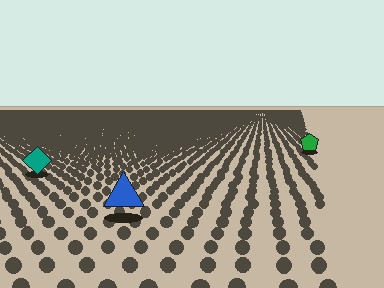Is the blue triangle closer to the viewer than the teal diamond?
Yes. The blue triangle is closer — you can tell from the texture gradient: the ground texture is coarser near it.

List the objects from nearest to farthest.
From nearest to farthest: the blue triangle, the teal diamond, the green pentagon.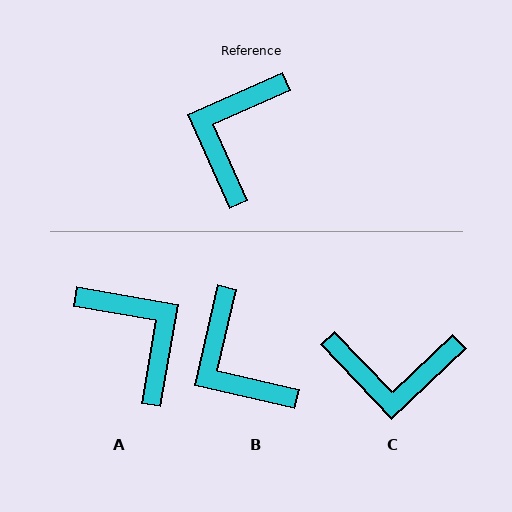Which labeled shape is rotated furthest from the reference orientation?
A, about 124 degrees away.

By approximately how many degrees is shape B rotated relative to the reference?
Approximately 53 degrees counter-clockwise.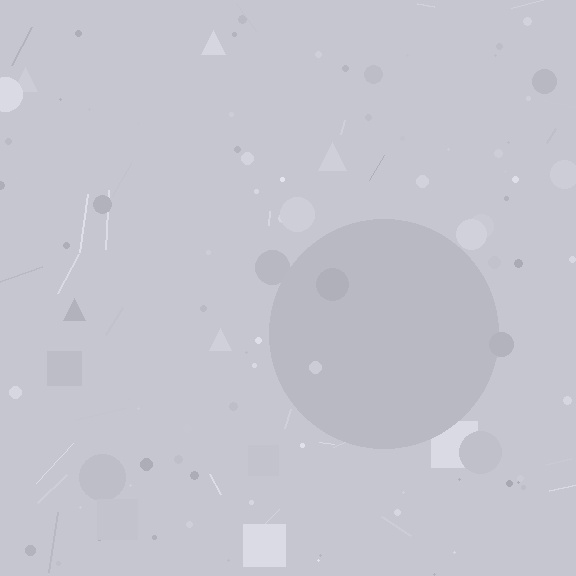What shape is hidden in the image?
A circle is hidden in the image.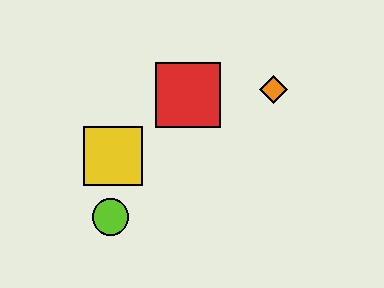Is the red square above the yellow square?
Yes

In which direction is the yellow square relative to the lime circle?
The yellow square is above the lime circle.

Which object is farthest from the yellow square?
The orange diamond is farthest from the yellow square.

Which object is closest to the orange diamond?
The red square is closest to the orange diamond.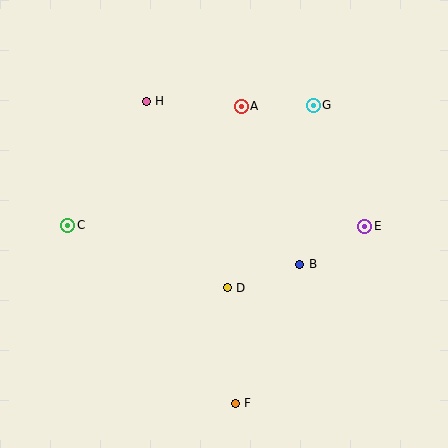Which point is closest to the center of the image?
Point D at (227, 288) is closest to the center.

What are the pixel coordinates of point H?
Point H is at (146, 101).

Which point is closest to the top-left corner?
Point H is closest to the top-left corner.